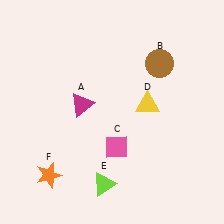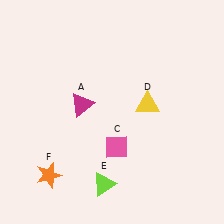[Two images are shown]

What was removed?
The brown circle (B) was removed in Image 2.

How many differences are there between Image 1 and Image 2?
There is 1 difference between the two images.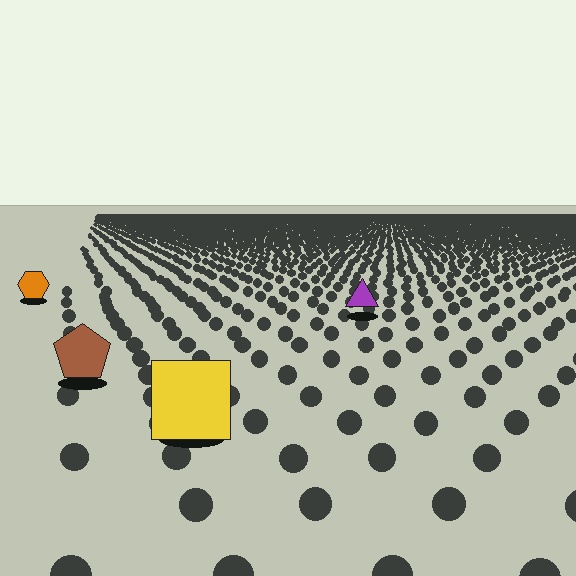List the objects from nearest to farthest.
From nearest to farthest: the yellow square, the brown pentagon, the purple triangle, the orange hexagon.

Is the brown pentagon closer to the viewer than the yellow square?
No. The yellow square is closer — you can tell from the texture gradient: the ground texture is coarser near it.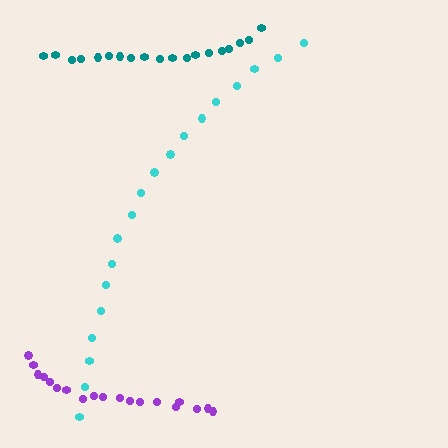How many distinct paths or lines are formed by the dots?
There are 3 distinct paths.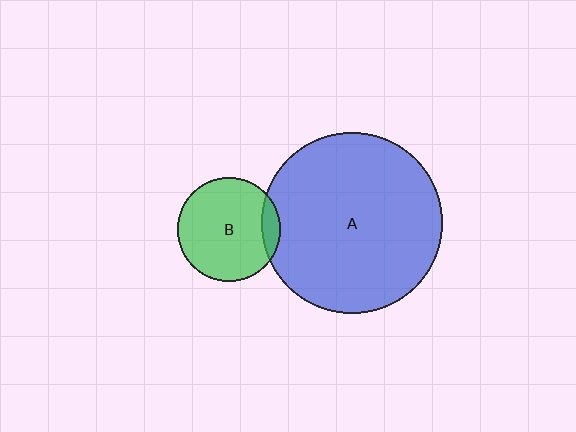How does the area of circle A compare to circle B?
Approximately 3.0 times.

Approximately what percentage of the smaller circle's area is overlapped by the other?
Approximately 10%.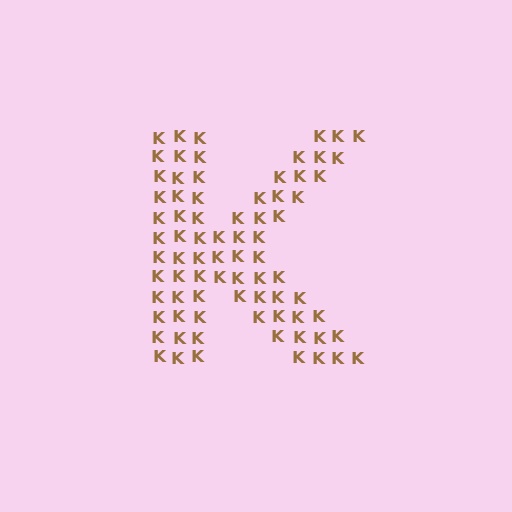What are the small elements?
The small elements are letter K's.